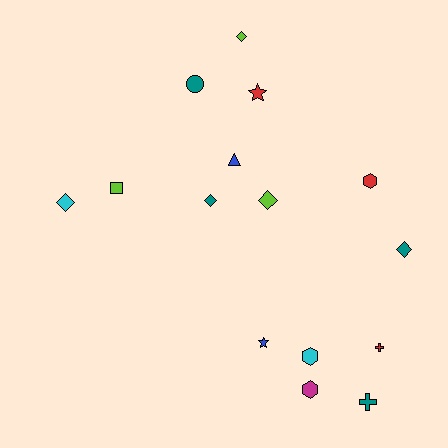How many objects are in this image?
There are 15 objects.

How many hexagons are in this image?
There are 3 hexagons.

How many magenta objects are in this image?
There is 1 magenta object.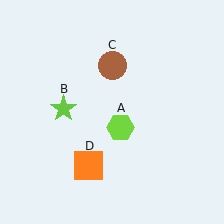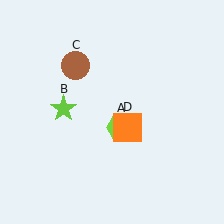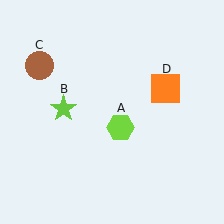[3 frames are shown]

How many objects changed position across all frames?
2 objects changed position: brown circle (object C), orange square (object D).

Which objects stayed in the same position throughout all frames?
Lime hexagon (object A) and lime star (object B) remained stationary.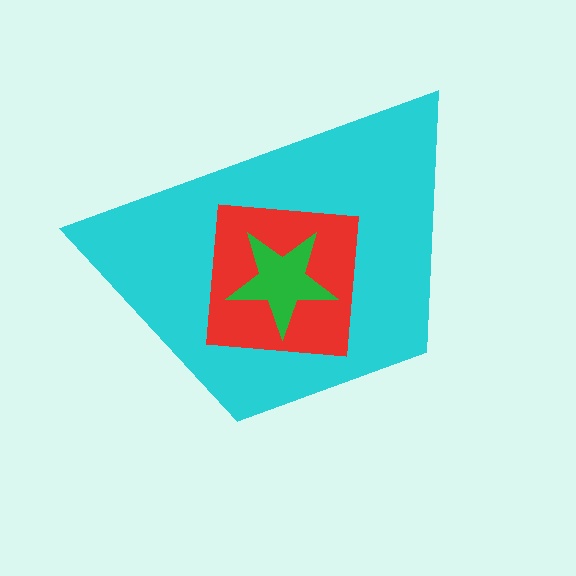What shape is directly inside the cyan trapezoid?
The red square.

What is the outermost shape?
The cyan trapezoid.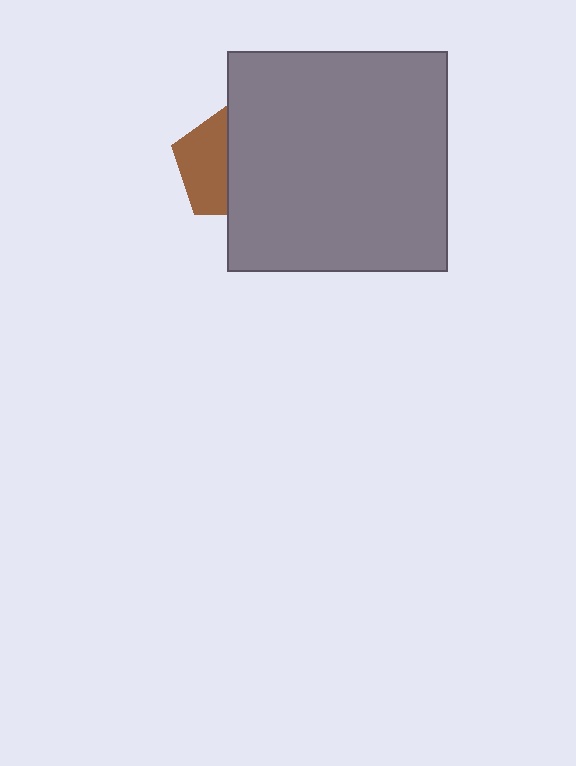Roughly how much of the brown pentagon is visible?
About half of it is visible (roughly 46%).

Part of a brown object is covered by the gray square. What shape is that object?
It is a pentagon.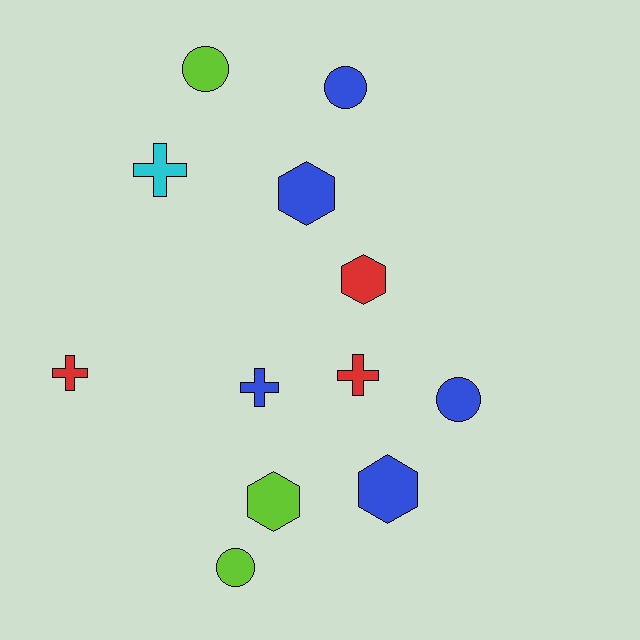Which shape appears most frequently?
Hexagon, with 4 objects.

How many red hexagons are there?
There is 1 red hexagon.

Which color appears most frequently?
Blue, with 5 objects.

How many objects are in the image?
There are 12 objects.